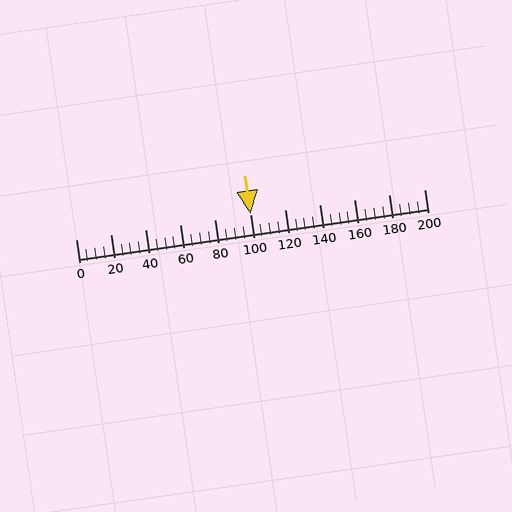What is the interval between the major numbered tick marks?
The major tick marks are spaced 20 units apart.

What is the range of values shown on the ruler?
The ruler shows values from 0 to 200.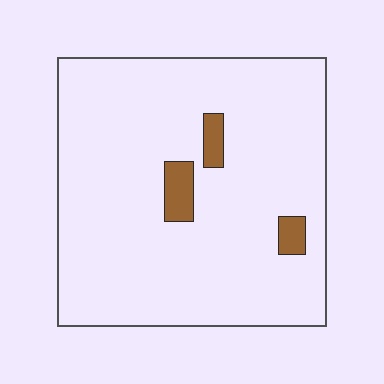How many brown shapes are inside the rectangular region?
3.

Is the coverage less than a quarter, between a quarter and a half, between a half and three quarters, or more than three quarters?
Less than a quarter.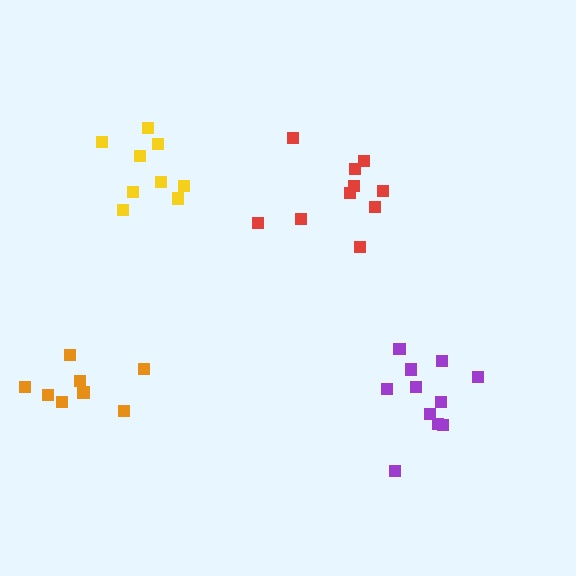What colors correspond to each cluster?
The clusters are colored: yellow, orange, red, purple.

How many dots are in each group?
Group 1: 9 dots, Group 2: 8 dots, Group 3: 10 dots, Group 4: 11 dots (38 total).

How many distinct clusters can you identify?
There are 4 distinct clusters.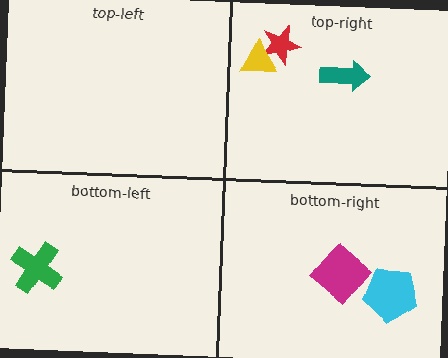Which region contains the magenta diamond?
The bottom-right region.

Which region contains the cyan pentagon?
The bottom-right region.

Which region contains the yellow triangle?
The top-right region.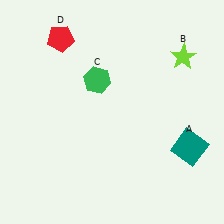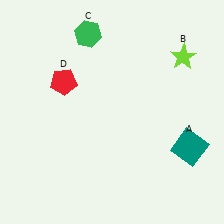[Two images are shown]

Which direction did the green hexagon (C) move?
The green hexagon (C) moved up.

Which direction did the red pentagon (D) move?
The red pentagon (D) moved down.